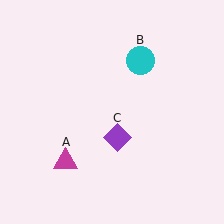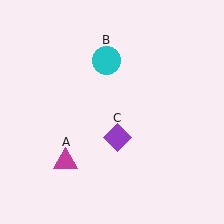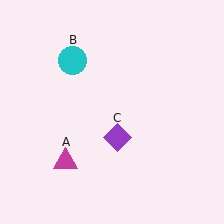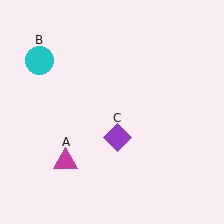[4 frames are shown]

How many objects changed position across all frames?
1 object changed position: cyan circle (object B).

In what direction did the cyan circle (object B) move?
The cyan circle (object B) moved left.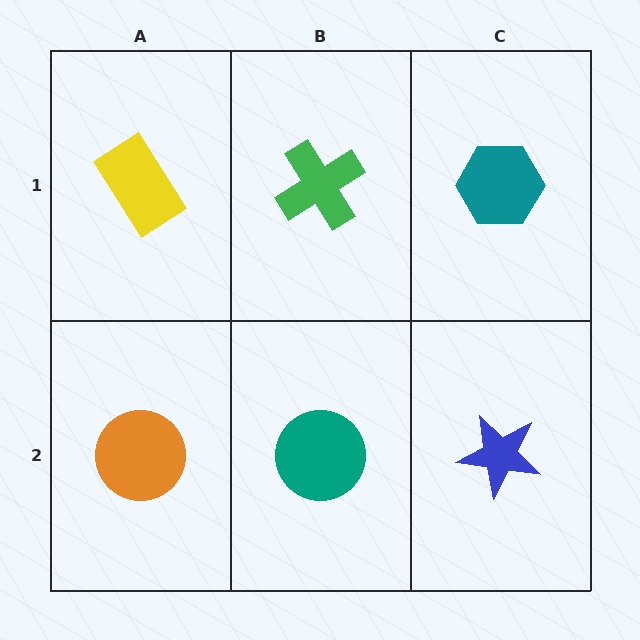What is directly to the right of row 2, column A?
A teal circle.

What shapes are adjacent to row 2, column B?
A green cross (row 1, column B), an orange circle (row 2, column A), a blue star (row 2, column C).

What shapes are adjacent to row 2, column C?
A teal hexagon (row 1, column C), a teal circle (row 2, column B).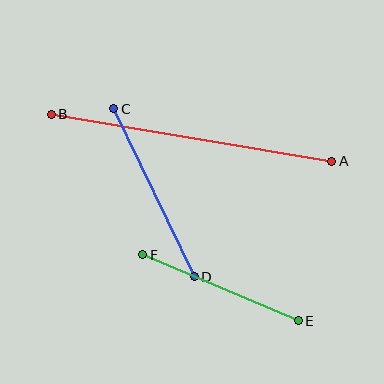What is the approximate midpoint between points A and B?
The midpoint is at approximately (191, 138) pixels.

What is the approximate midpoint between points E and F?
The midpoint is at approximately (220, 288) pixels.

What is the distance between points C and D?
The distance is approximately 187 pixels.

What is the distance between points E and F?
The distance is approximately 169 pixels.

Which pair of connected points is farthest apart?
Points A and B are farthest apart.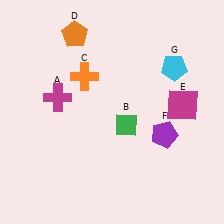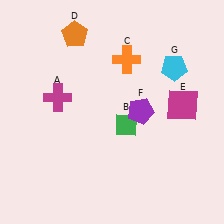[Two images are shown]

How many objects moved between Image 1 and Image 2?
2 objects moved between the two images.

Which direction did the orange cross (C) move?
The orange cross (C) moved right.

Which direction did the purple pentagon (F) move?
The purple pentagon (F) moved left.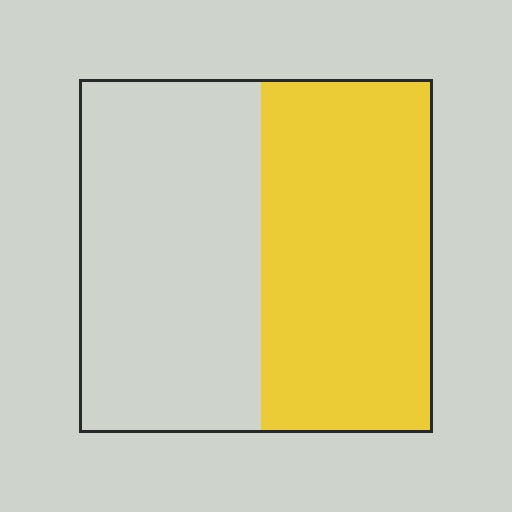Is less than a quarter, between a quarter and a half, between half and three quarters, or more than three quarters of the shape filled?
Between a quarter and a half.